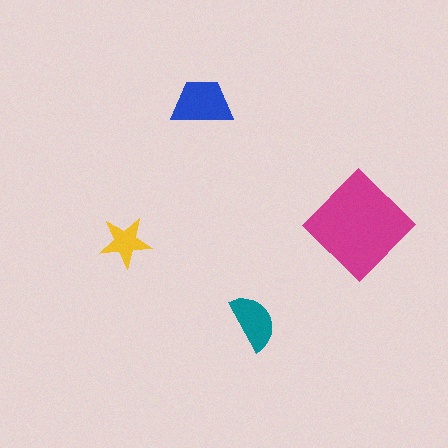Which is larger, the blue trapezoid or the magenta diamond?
The magenta diamond.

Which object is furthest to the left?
The yellow star is leftmost.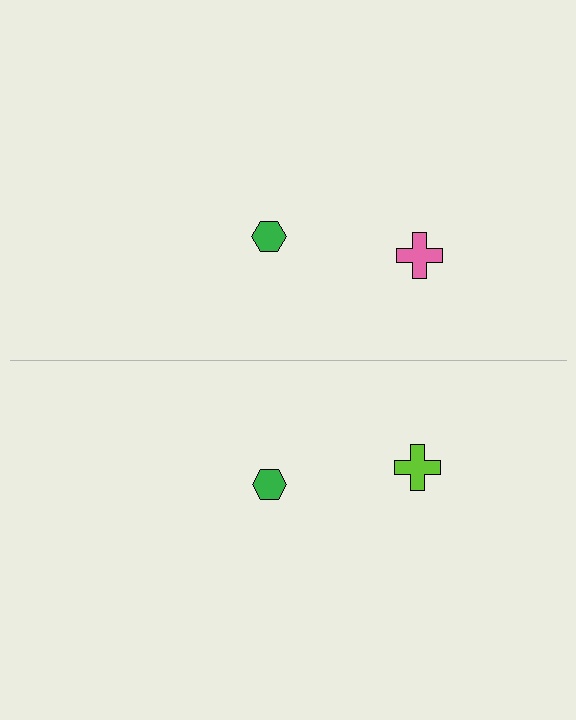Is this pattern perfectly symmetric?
No, the pattern is not perfectly symmetric. The lime cross on the bottom side breaks the symmetry — its mirror counterpart is pink.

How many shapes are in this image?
There are 4 shapes in this image.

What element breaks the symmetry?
The lime cross on the bottom side breaks the symmetry — its mirror counterpart is pink.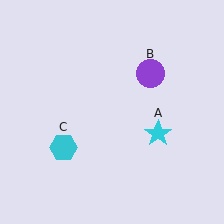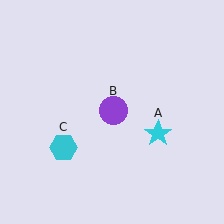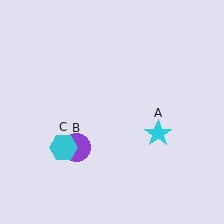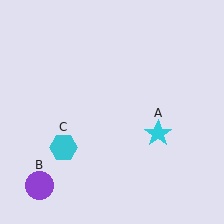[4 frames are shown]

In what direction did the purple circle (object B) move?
The purple circle (object B) moved down and to the left.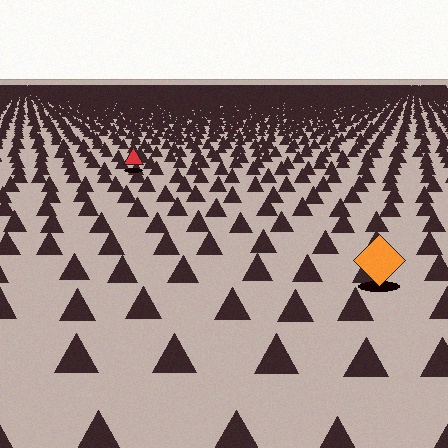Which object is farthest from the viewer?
The red triangle is farthest from the viewer. It appears smaller and the ground texture around it is denser.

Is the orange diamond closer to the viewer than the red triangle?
Yes. The orange diamond is closer — you can tell from the texture gradient: the ground texture is coarser near it.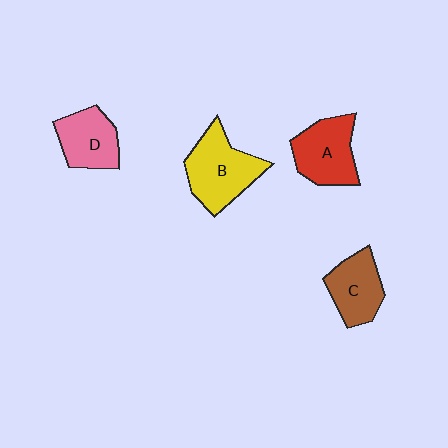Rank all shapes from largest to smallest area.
From largest to smallest: B (yellow), A (red), C (brown), D (pink).